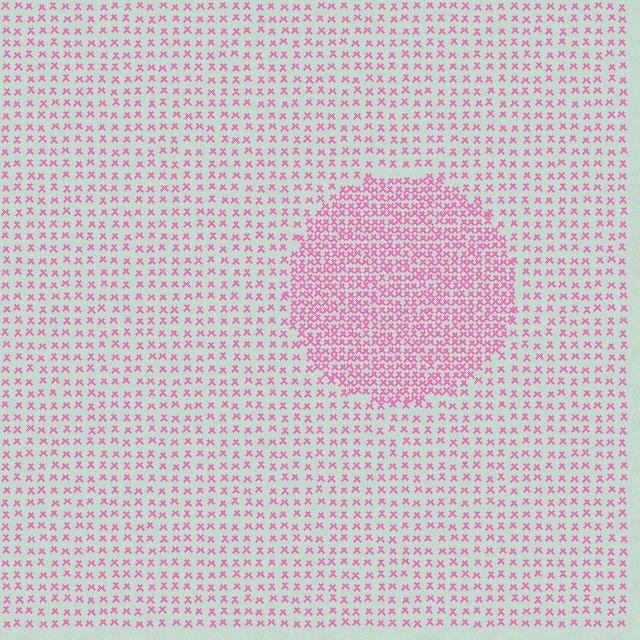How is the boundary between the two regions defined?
The boundary is defined by a change in element density (approximately 2.3x ratio). All elements are the same color, size, and shape.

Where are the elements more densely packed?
The elements are more densely packed inside the circle boundary.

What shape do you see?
I see a circle.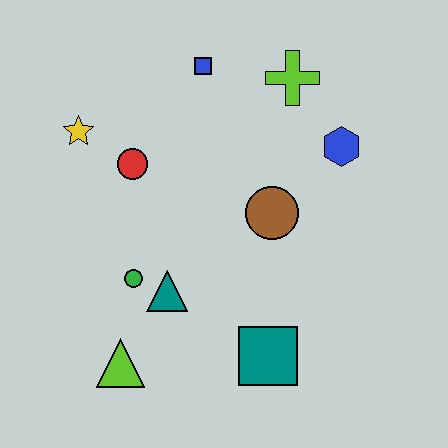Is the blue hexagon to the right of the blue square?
Yes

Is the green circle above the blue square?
No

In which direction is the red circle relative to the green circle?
The red circle is above the green circle.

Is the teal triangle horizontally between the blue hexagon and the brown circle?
No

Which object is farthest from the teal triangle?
The lime cross is farthest from the teal triangle.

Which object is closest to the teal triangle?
The green circle is closest to the teal triangle.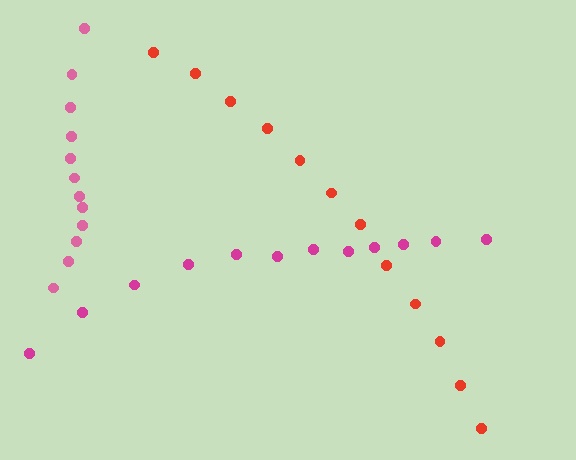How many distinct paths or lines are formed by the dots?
There are 3 distinct paths.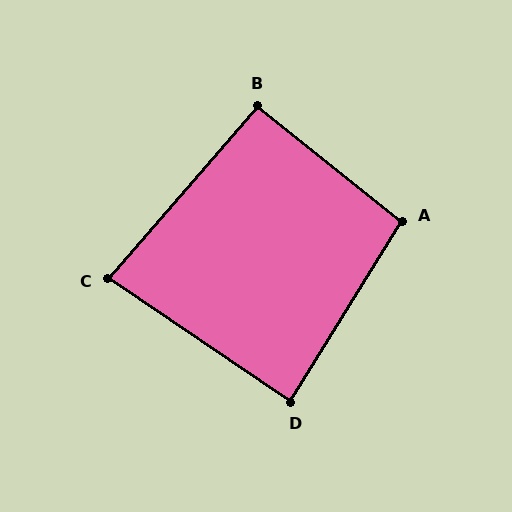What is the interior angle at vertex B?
Approximately 92 degrees (approximately right).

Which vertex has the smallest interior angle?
C, at approximately 83 degrees.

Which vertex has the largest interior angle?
A, at approximately 97 degrees.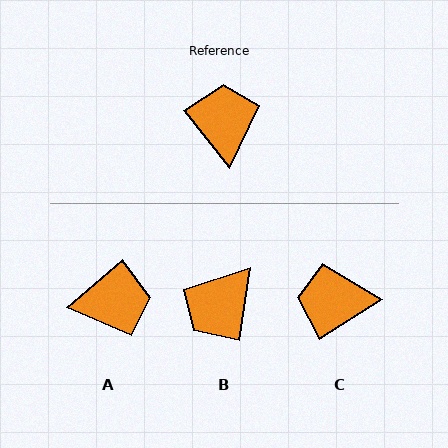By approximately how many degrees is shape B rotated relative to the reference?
Approximately 134 degrees counter-clockwise.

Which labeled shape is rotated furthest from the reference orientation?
B, about 134 degrees away.